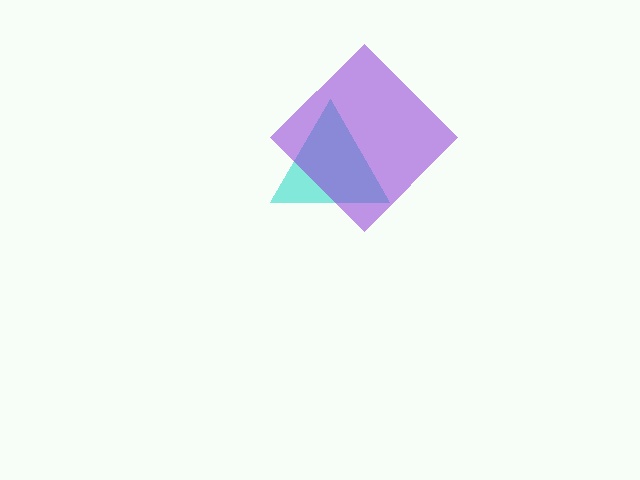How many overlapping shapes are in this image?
There are 2 overlapping shapes in the image.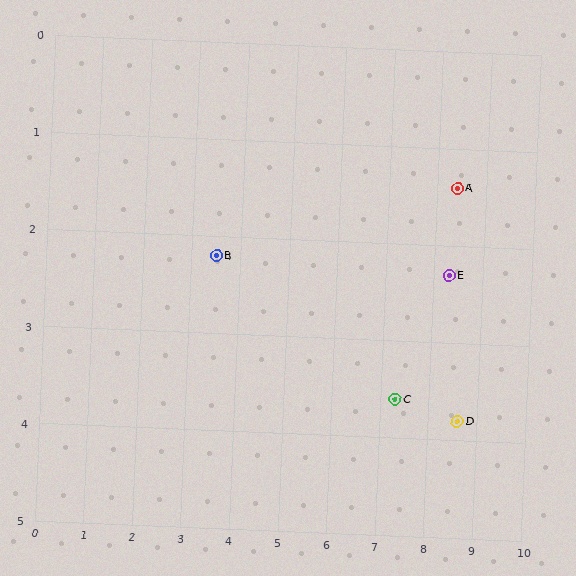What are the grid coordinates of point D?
Point D is at approximately (8.6, 3.8).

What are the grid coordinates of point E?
Point E is at approximately (8.3, 2.3).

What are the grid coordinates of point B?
Point B is at approximately (3.5, 2.2).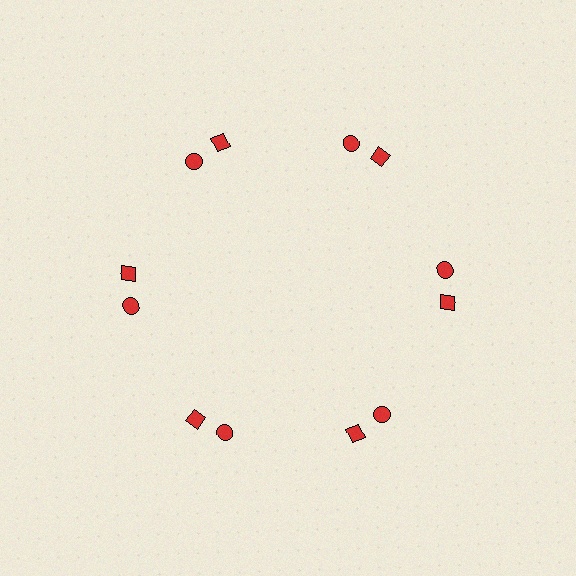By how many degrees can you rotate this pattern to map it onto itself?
The pattern maps onto itself every 60 degrees of rotation.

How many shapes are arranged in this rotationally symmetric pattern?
There are 12 shapes, arranged in 6 groups of 2.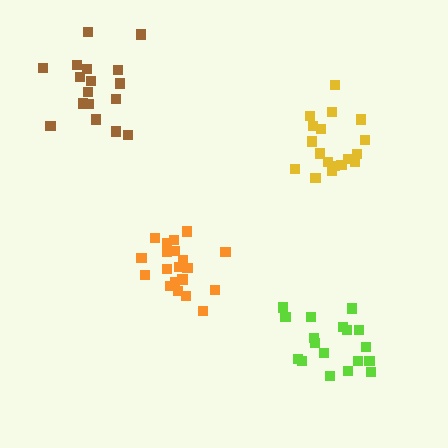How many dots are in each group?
Group 1: 17 dots, Group 2: 18 dots, Group 3: 18 dots, Group 4: 20 dots (73 total).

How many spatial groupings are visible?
There are 4 spatial groupings.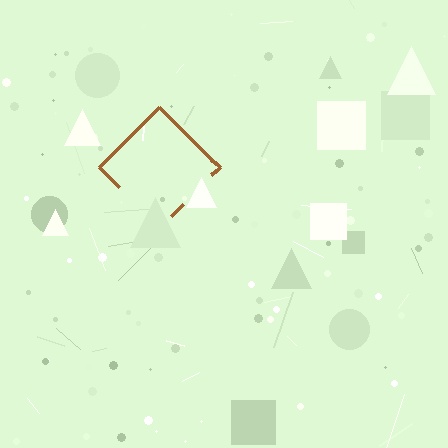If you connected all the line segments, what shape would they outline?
They would outline a diamond.